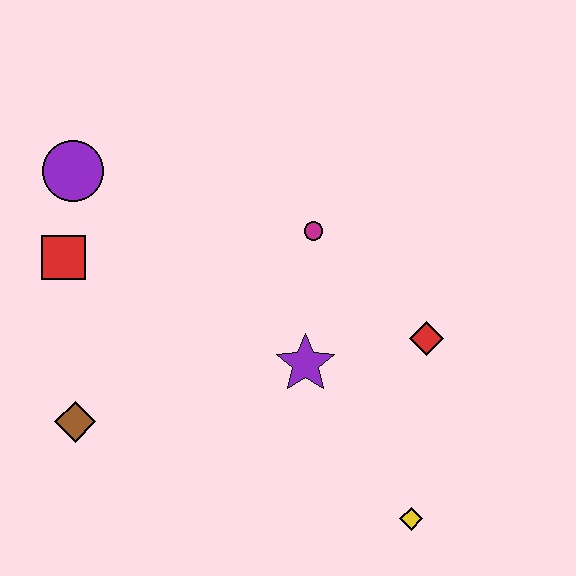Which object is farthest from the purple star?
The purple circle is farthest from the purple star.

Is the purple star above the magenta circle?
No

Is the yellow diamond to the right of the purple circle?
Yes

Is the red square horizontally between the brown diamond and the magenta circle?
No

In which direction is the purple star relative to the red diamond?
The purple star is to the left of the red diamond.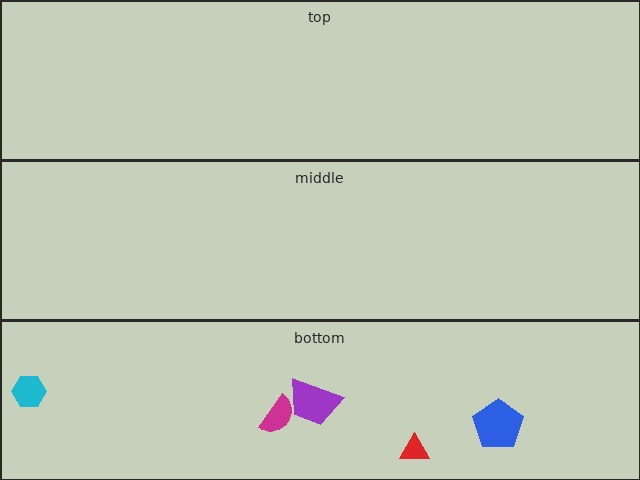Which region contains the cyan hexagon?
The bottom region.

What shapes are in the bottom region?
The magenta semicircle, the red triangle, the blue pentagon, the purple trapezoid, the cyan hexagon.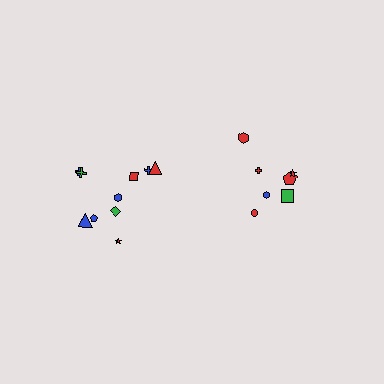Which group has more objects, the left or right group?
The left group.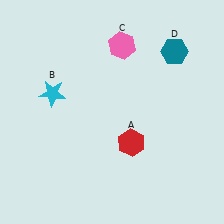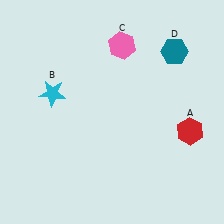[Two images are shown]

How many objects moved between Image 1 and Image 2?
1 object moved between the two images.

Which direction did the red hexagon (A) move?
The red hexagon (A) moved right.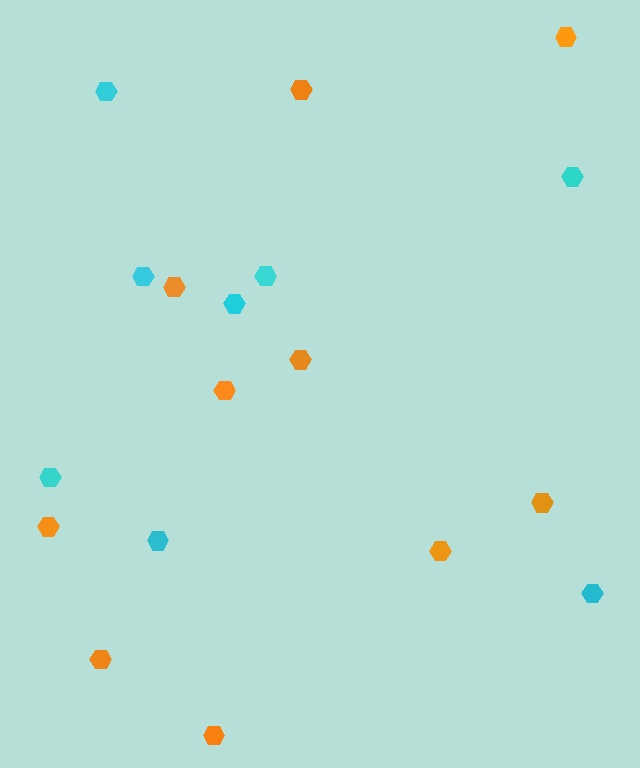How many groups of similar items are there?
There are 2 groups: one group of cyan hexagons (8) and one group of orange hexagons (10).